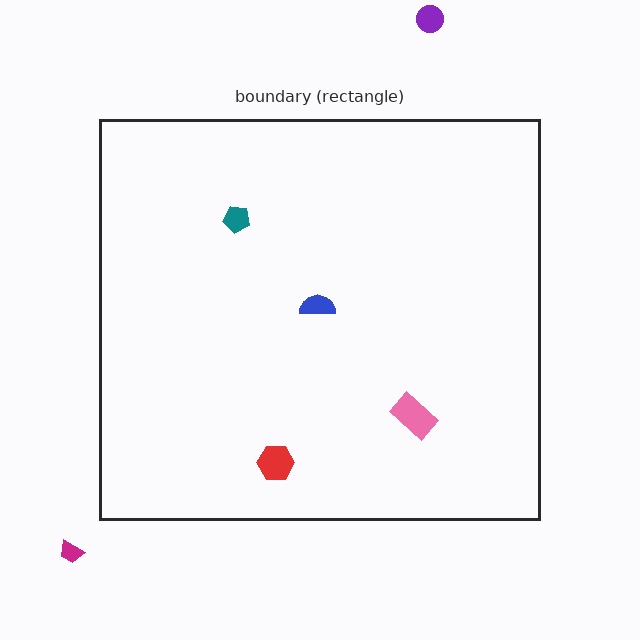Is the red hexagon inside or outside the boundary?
Inside.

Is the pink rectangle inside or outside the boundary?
Inside.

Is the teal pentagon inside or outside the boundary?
Inside.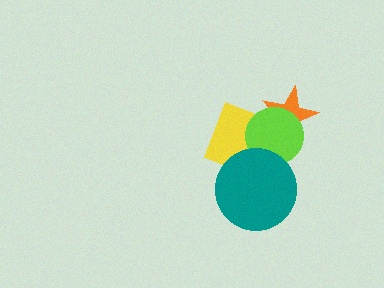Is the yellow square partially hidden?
Yes, it is partially covered by another shape.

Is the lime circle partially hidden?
Yes, it is partially covered by another shape.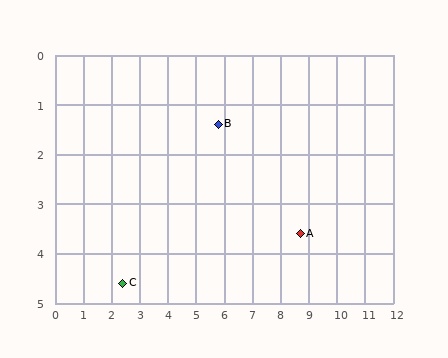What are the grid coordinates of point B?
Point B is at approximately (5.8, 1.4).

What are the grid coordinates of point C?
Point C is at approximately (2.4, 4.6).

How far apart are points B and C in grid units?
Points B and C are about 4.7 grid units apart.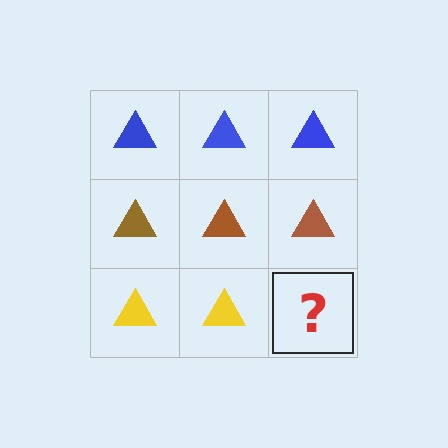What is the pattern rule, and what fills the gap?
The rule is that each row has a consistent color. The gap should be filled with a yellow triangle.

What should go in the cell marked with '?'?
The missing cell should contain a yellow triangle.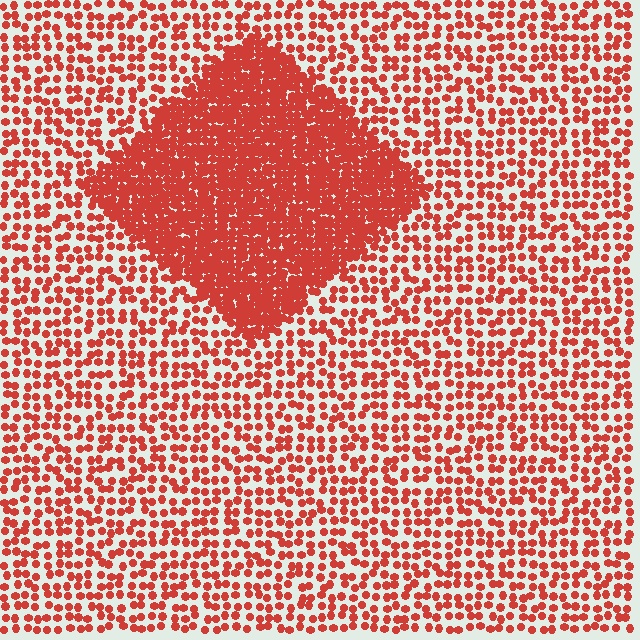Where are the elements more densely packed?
The elements are more densely packed inside the diamond boundary.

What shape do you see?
I see a diamond.